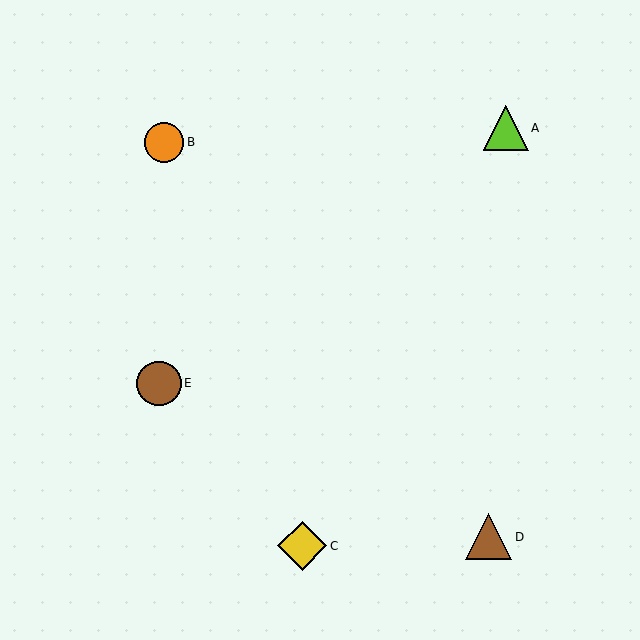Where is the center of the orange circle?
The center of the orange circle is at (164, 142).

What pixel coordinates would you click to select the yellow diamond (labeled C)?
Click at (302, 546) to select the yellow diamond C.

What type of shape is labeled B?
Shape B is an orange circle.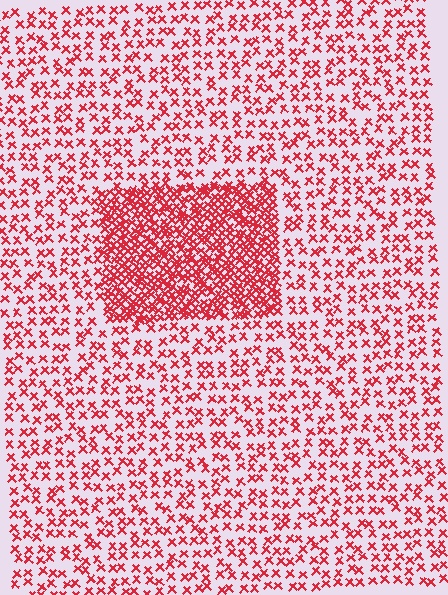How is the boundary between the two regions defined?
The boundary is defined by a change in element density (approximately 2.6x ratio). All elements are the same color, size, and shape.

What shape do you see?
I see a rectangle.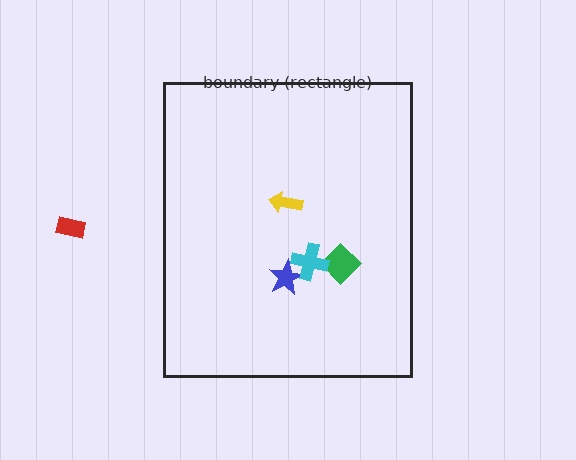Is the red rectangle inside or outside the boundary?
Outside.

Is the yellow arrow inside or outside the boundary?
Inside.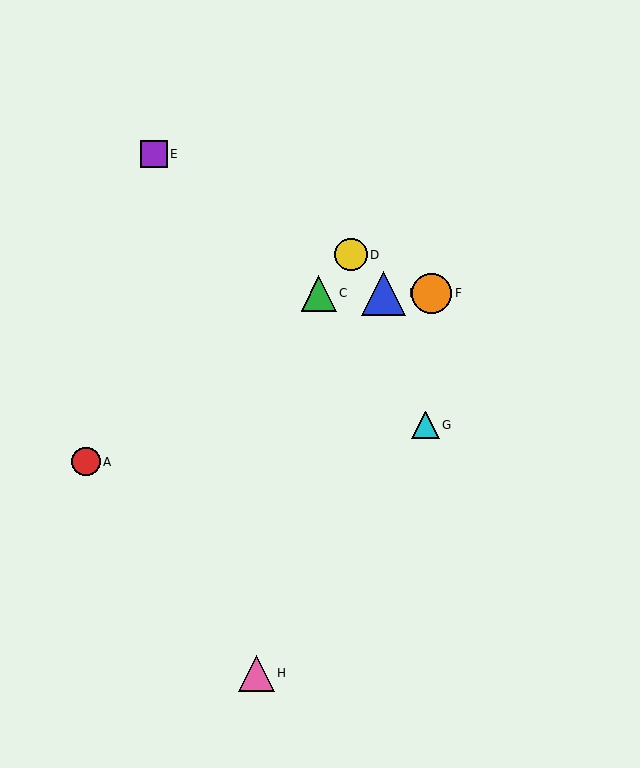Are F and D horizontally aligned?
No, F is at y≈293 and D is at y≈255.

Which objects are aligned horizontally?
Objects B, C, F are aligned horizontally.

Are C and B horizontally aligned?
Yes, both are at y≈293.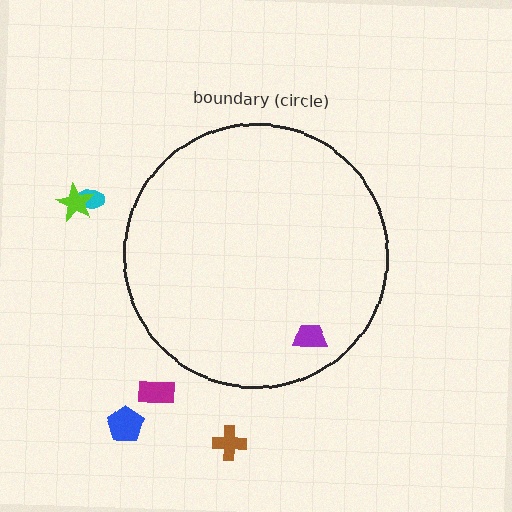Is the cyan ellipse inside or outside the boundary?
Outside.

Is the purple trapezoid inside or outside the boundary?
Inside.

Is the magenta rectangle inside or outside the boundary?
Outside.